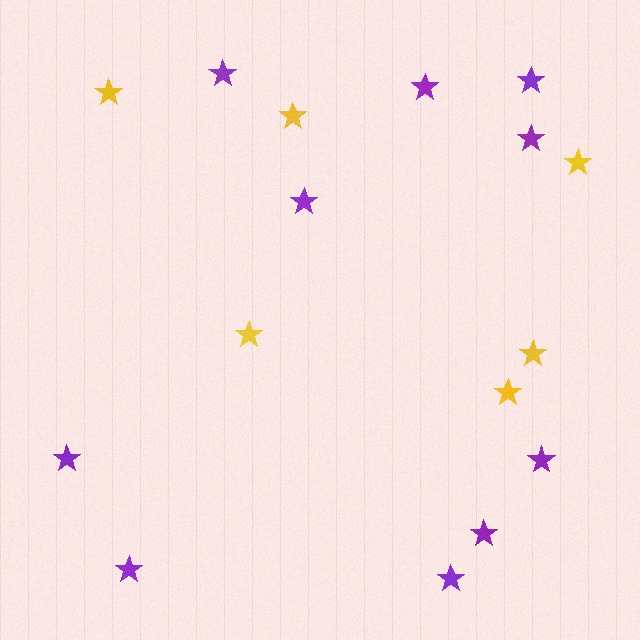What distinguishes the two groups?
There are 2 groups: one group of purple stars (10) and one group of yellow stars (6).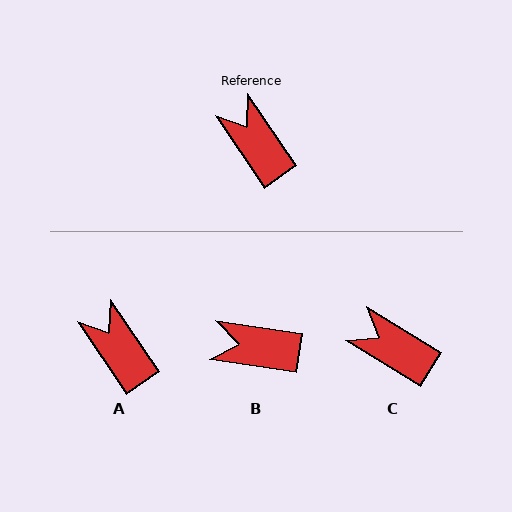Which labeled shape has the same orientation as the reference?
A.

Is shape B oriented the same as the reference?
No, it is off by about 47 degrees.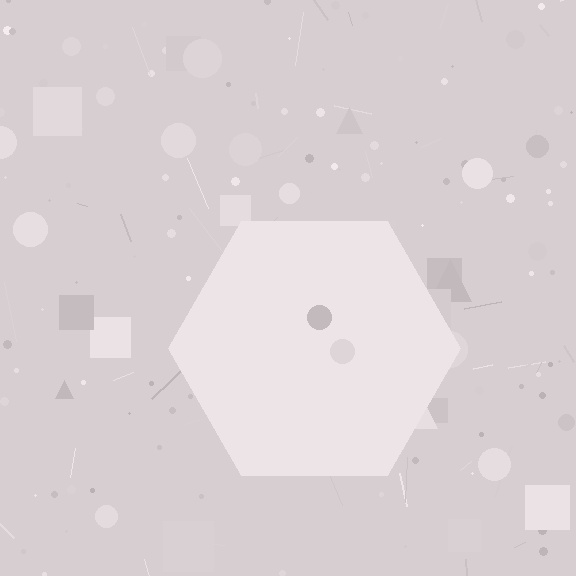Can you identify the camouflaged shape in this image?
The camouflaged shape is a hexagon.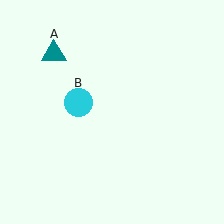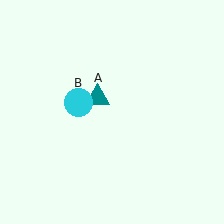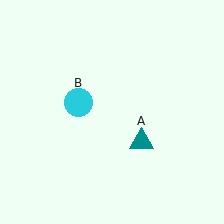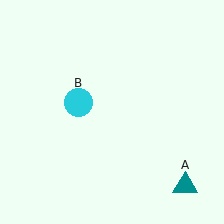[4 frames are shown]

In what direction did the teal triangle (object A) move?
The teal triangle (object A) moved down and to the right.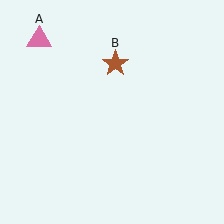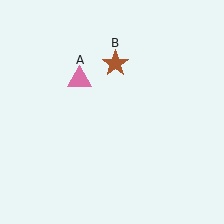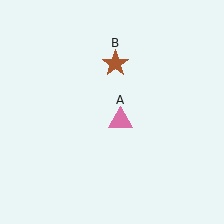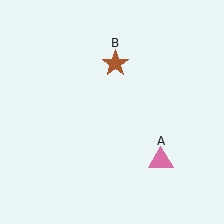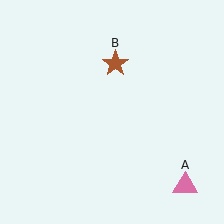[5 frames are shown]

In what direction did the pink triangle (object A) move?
The pink triangle (object A) moved down and to the right.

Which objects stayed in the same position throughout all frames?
Brown star (object B) remained stationary.